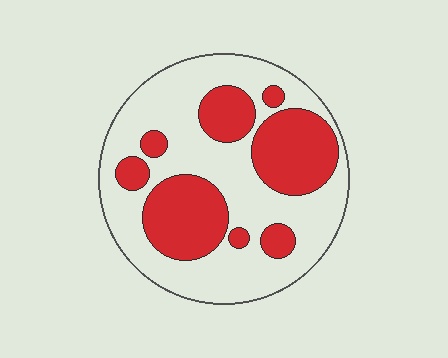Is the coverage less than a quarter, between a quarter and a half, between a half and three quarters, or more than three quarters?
Between a quarter and a half.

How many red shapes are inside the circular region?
8.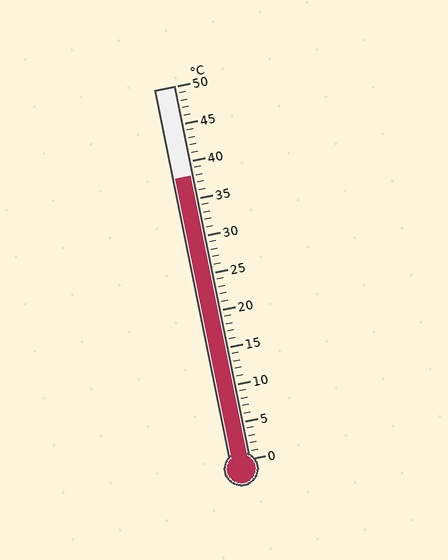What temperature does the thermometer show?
The thermometer shows approximately 38°C.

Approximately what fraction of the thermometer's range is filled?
The thermometer is filled to approximately 75% of its range.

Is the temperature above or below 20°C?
The temperature is above 20°C.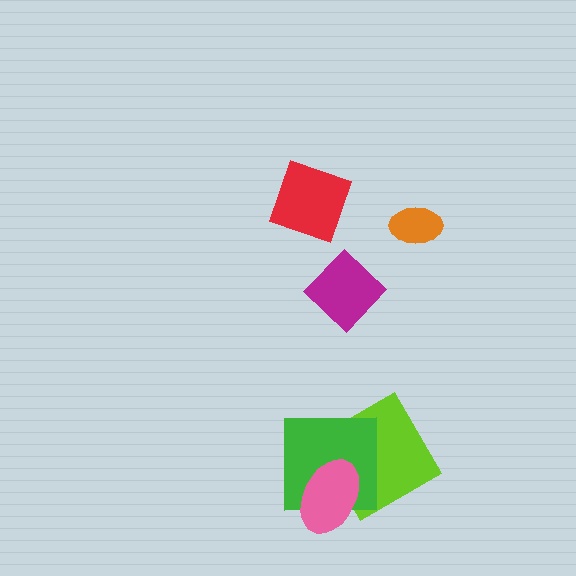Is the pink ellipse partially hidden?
No, no other shape covers it.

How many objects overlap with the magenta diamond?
0 objects overlap with the magenta diamond.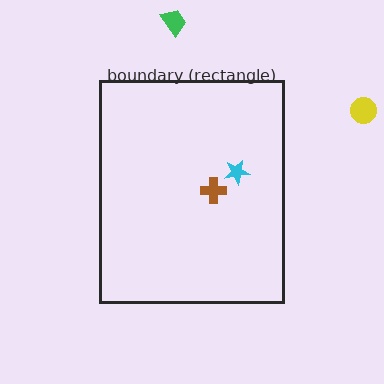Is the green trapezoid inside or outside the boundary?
Outside.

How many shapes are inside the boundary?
2 inside, 2 outside.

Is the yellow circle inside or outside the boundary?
Outside.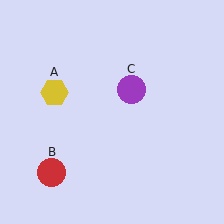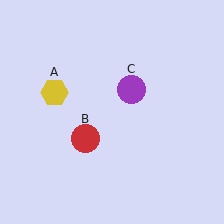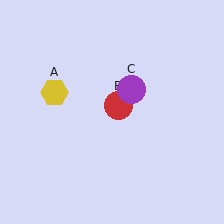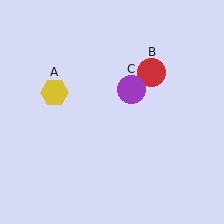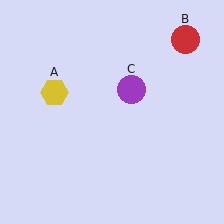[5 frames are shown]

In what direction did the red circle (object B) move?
The red circle (object B) moved up and to the right.